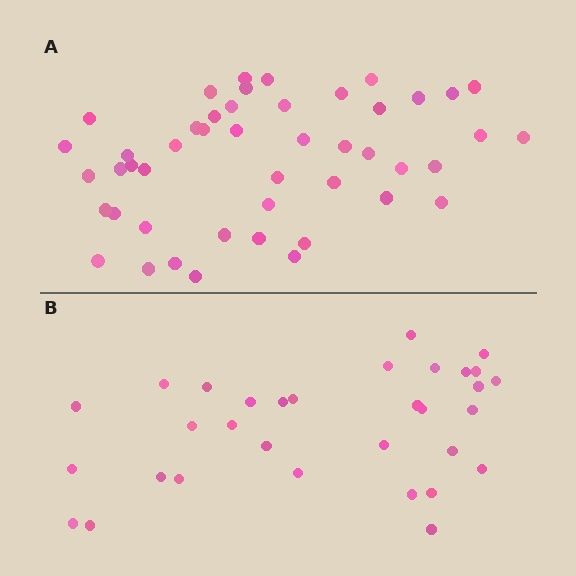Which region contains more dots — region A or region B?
Region A (the top region) has more dots.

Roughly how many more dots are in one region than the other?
Region A has approximately 15 more dots than region B.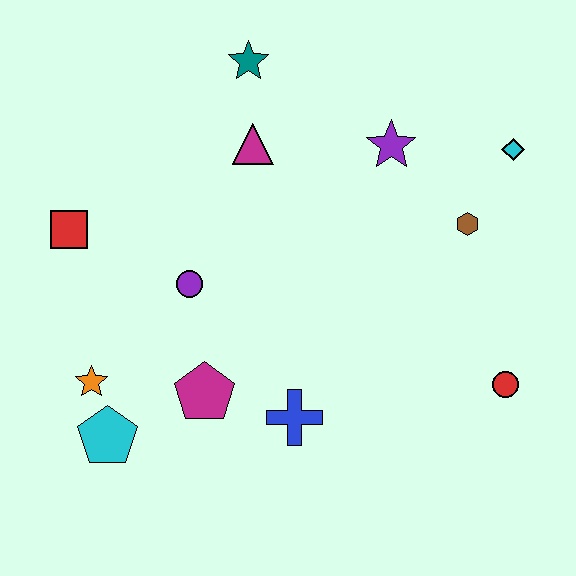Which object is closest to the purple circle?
The magenta pentagon is closest to the purple circle.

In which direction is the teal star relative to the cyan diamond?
The teal star is to the left of the cyan diamond.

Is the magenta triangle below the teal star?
Yes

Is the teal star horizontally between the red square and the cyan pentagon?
No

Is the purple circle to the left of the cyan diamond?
Yes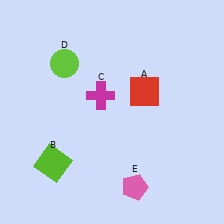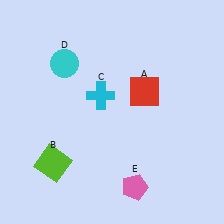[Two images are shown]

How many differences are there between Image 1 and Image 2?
There are 2 differences between the two images.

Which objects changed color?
C changed from magenta to cyan. D changed from lime to cyan.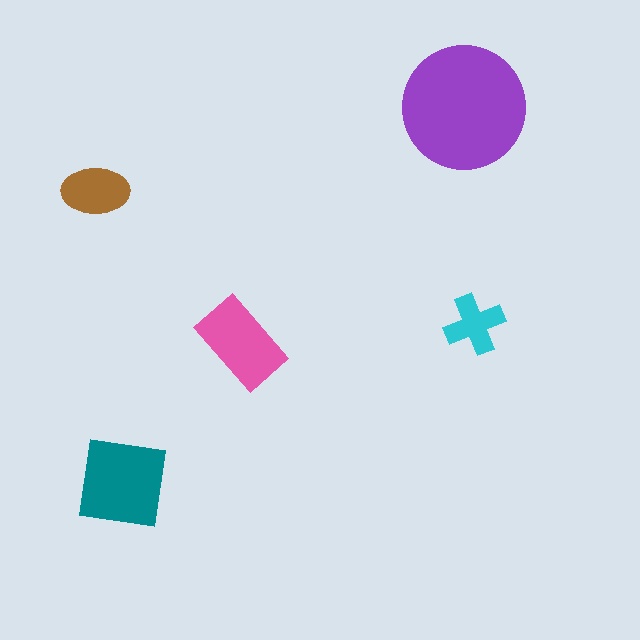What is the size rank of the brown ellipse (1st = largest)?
4th.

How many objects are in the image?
There are 5 objects in the image.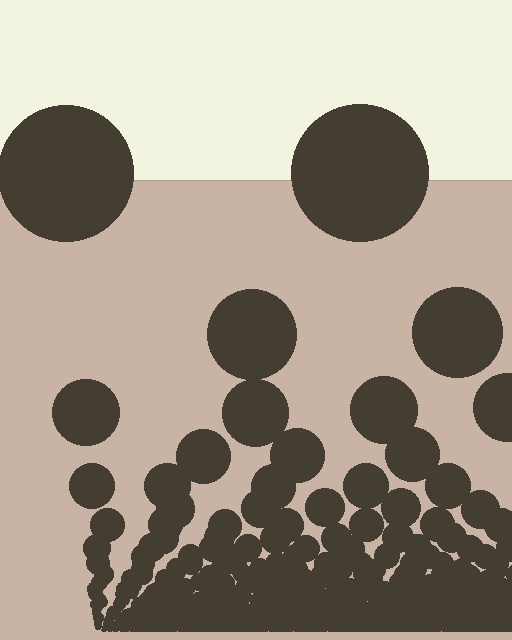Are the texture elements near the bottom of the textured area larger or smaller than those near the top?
Smaller. The gradient is inverted — elements near the bottom are smaller and denser.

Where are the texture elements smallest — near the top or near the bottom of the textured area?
Near the bottom.